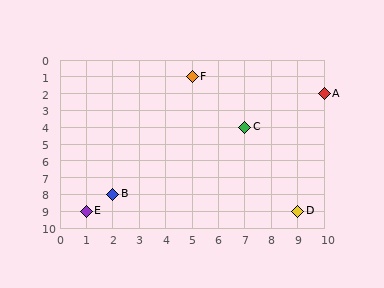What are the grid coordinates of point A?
Point A is at grid coordinates (10, 2).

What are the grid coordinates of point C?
Point C is at grid coordinates (7, 4).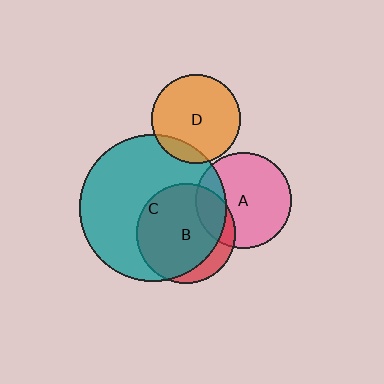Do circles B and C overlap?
Yes.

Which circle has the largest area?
Circle C (teal).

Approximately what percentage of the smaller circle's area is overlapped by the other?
Approximately 80%.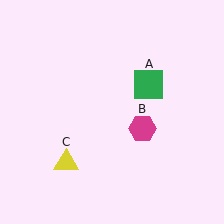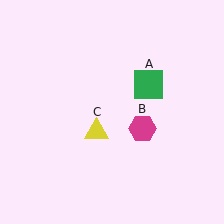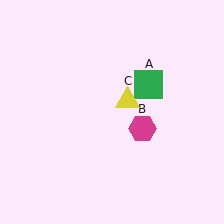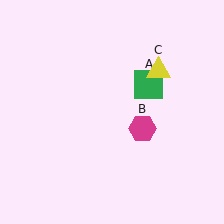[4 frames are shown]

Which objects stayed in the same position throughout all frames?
Green square (object A) and magenta hexagon (object B) remained stationary.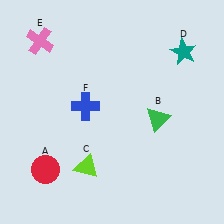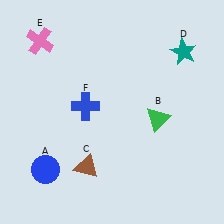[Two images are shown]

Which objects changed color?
A changed from red to blue. C changed from lime to brown.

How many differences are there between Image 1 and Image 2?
There are 2 differences between the two images.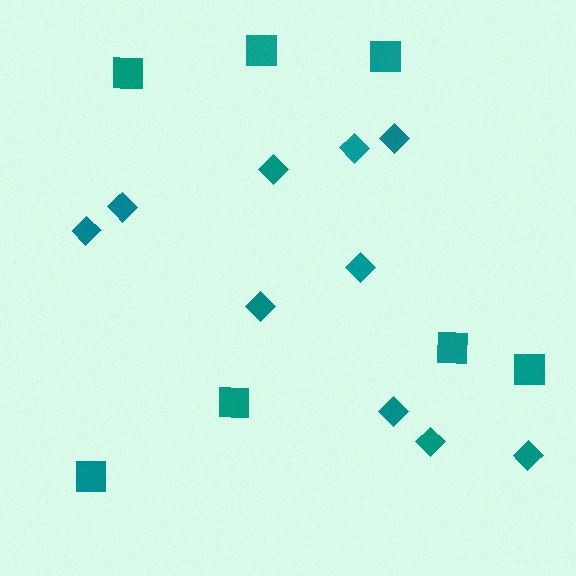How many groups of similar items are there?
There are 2 groups: one group of squares (7) and one group of diamonds (10).